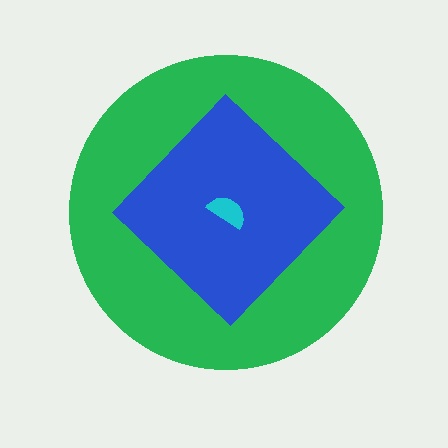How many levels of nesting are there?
3.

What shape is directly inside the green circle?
The blue diamond.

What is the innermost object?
The cyan semicircle.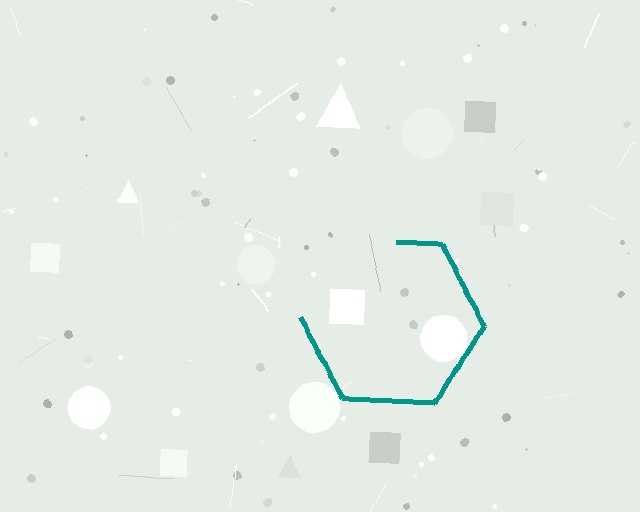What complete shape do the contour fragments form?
The contour fragments form a hexagon.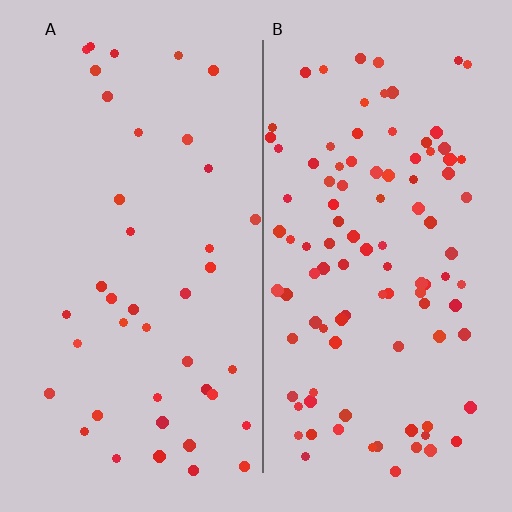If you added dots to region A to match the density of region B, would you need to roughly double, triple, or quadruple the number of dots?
Approximately triple.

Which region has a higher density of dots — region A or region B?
B (the right).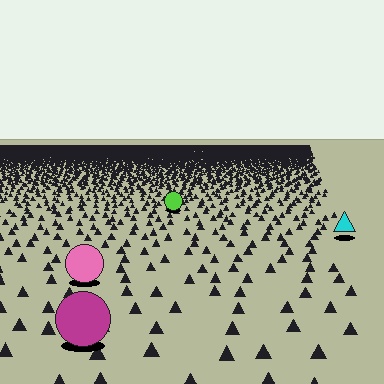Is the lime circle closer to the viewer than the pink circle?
No. The pink circle is closer — you can tell from the texture gradient: the ground texture is coarser near it.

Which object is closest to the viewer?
The magenta circle is closest. The texture marks near it are larger and more spread out.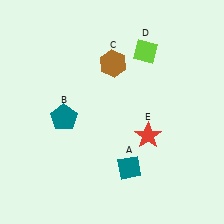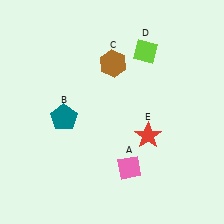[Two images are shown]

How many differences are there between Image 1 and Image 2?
There is 1 difference between the two images.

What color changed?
The diamond (A) changed from teal in Image 1 to pink in Image 2.